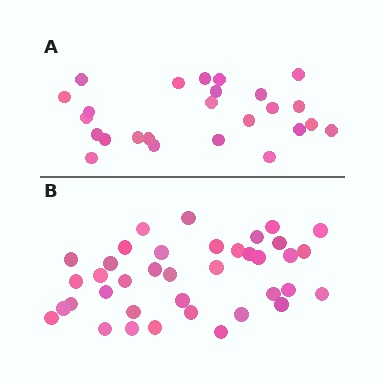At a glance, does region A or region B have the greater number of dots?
Region B (the bottom region) has more dots.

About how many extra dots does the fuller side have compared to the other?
Region B has approximately 15 more dots than region A.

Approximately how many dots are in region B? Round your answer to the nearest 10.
About 40 dots. (The exact count is 38, which rounds to 40.)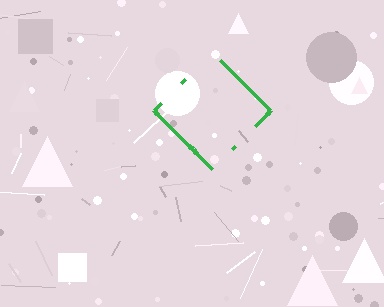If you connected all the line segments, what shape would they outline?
They would outline a diamond.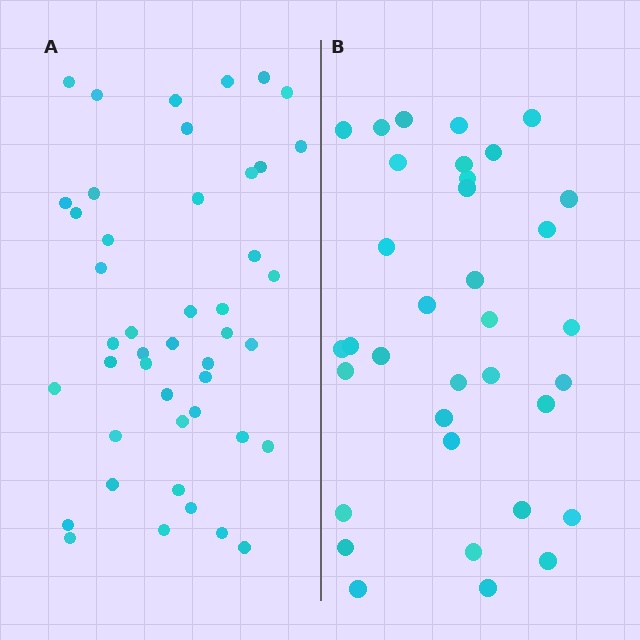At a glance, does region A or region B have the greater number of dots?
Region A (the left region) has more dots.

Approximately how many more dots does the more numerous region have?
Region A has roughly 10 or so more dots than region B.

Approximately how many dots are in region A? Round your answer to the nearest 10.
About 40 dots. (The exact count is 45, which rounds to 40.)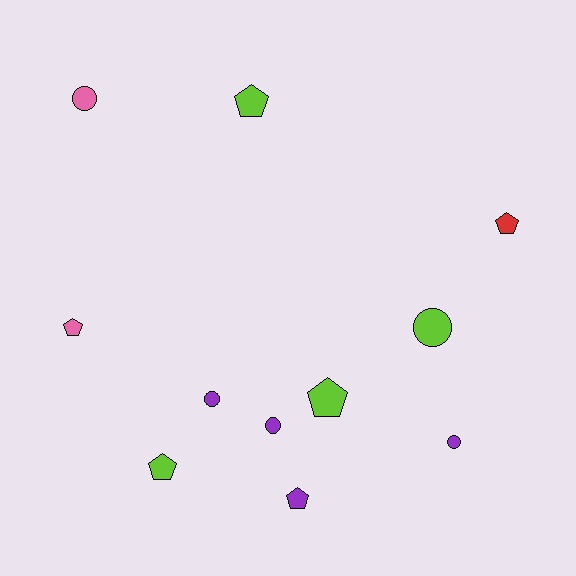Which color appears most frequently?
Purple, with 4 objects.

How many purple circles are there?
There are 3 purple circles.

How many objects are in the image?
There are 11 objects.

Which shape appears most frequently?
Pentagon, with 6 objects.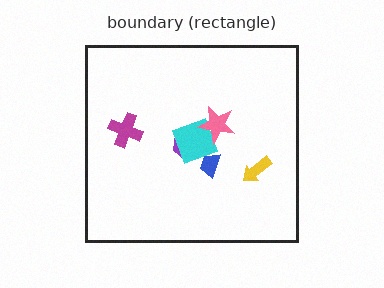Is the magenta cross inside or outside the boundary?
Inside.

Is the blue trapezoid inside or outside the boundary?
Inside.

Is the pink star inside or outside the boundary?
Inside.